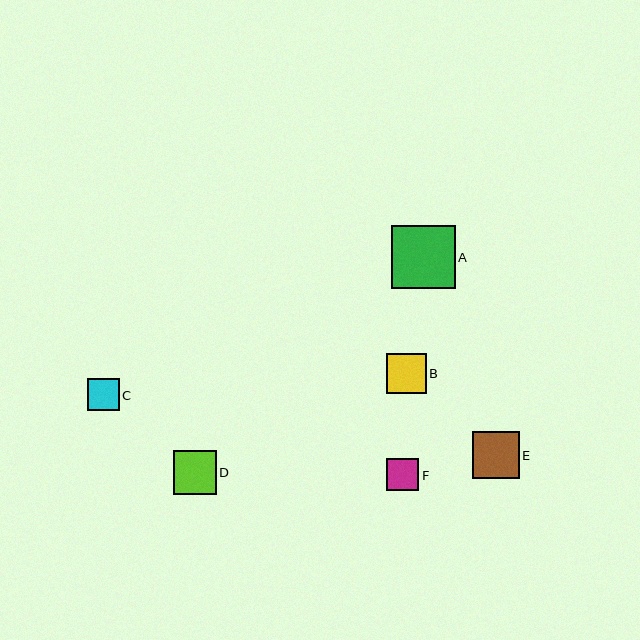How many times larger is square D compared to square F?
Square D is approximately 1.3 times the size of square F.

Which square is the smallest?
Square C is the smallest with a size of approximately 32 pixels.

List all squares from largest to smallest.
From largest to smallest: A, E, D, B, F, C.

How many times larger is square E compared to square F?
Square E is approximately 1.4 times the size of square F.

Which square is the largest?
Square A is the largest with a size of approximately 64 pixels.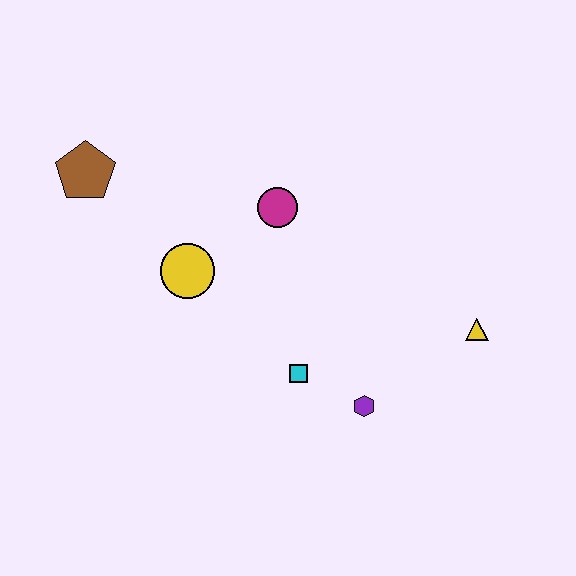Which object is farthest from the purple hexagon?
The brown pentagon is farthest from the purple hexagon.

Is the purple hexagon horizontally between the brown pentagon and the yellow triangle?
Yes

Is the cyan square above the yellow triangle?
No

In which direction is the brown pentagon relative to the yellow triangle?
The brown pentagon is to the left of the yellow triangle.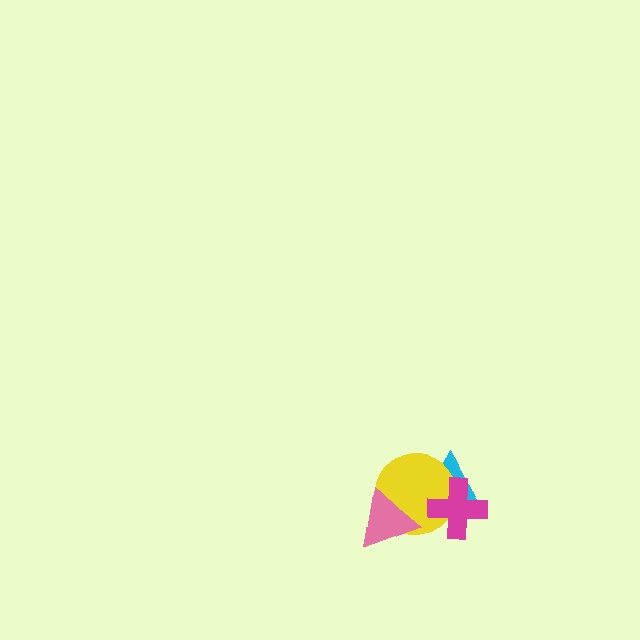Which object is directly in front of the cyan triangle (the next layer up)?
The yellow circle is directly in front of the cyan triangle.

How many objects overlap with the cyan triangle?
3 objects overlap with the cyan triangle.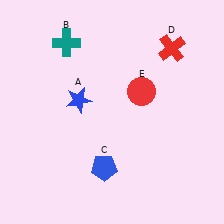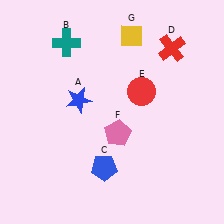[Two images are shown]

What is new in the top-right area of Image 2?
A yellow diamond (G) was added in the top-right area of Image 2.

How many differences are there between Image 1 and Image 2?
There are 2 differences between the two images.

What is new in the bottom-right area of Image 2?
A pink pentagon (F) was added in the bottom-right area of Image 2.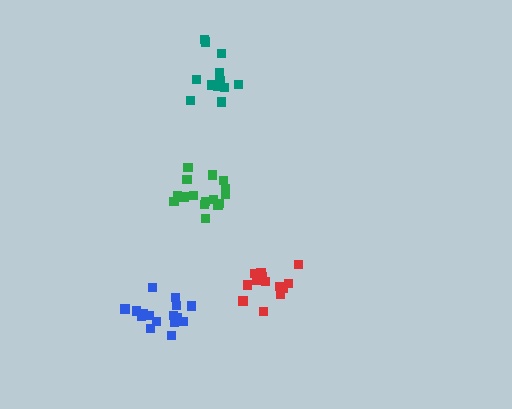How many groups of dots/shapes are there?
There are 4 groups.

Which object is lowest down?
The blue cluster is bottommost.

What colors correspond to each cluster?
The clusters are colored: teal, green, blue, red.